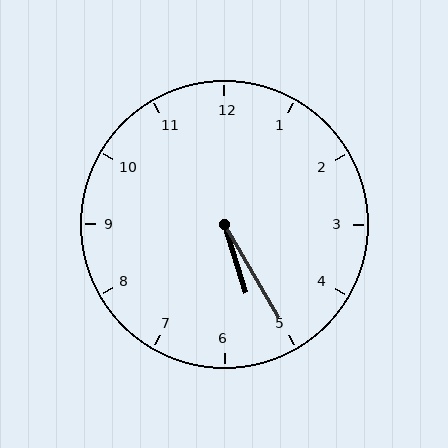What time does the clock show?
5:25.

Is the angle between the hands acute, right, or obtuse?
It is acute.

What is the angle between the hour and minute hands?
Approximately 12 degrees.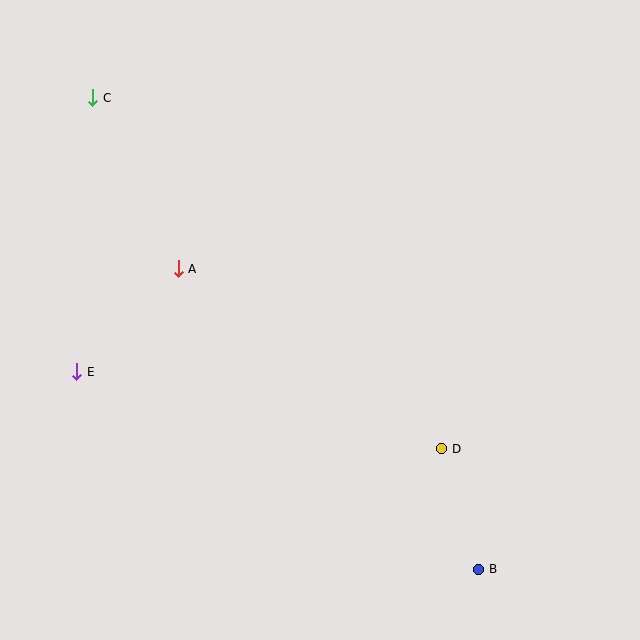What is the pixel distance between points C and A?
The distance between C and A is 191 pixels.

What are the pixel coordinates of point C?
Point C is at (93, 98).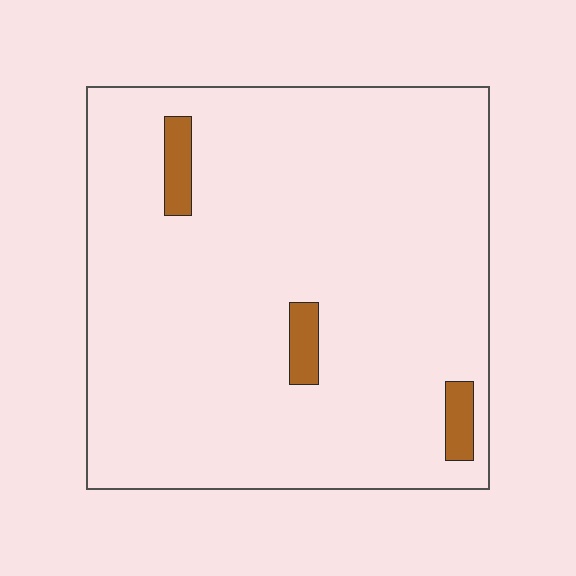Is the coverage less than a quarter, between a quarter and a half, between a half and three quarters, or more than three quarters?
Less than a quarter.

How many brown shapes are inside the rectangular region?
3.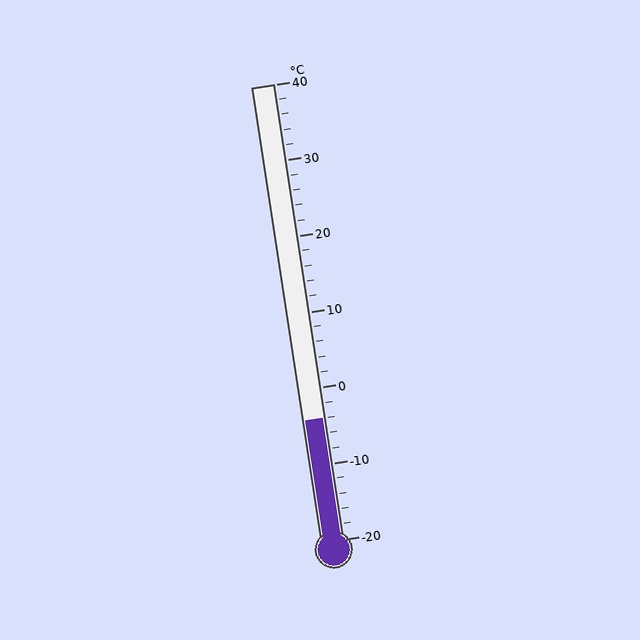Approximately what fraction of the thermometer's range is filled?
The thermometer is filled to approximately 25% of its range.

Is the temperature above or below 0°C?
The temperature is below 0°C.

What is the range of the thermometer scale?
The thermometer scale ranges from -20°C to 40°C.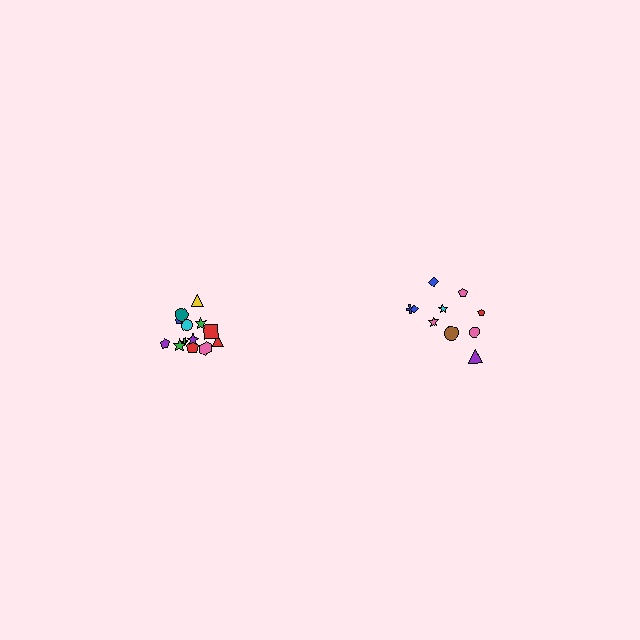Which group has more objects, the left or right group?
The left group.